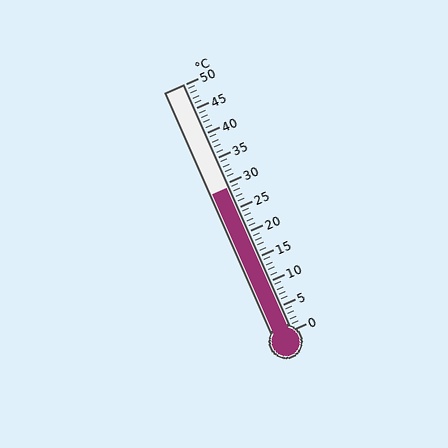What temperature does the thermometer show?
The thermometer shows approximately 29°C.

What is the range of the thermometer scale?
The thermometer scale ranges from 0°C to 50°C.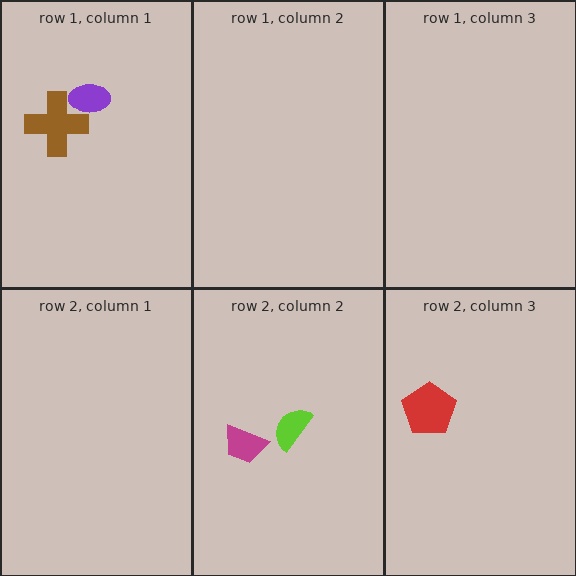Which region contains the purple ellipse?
The row 1, column 1 region.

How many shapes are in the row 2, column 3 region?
1.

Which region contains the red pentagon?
The row 2, column 3 region.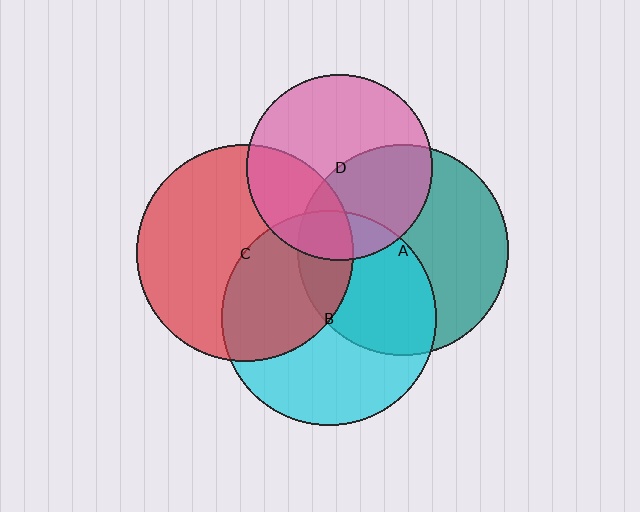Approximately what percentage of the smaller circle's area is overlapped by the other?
Approximately 45%.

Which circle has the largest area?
Circle C (red).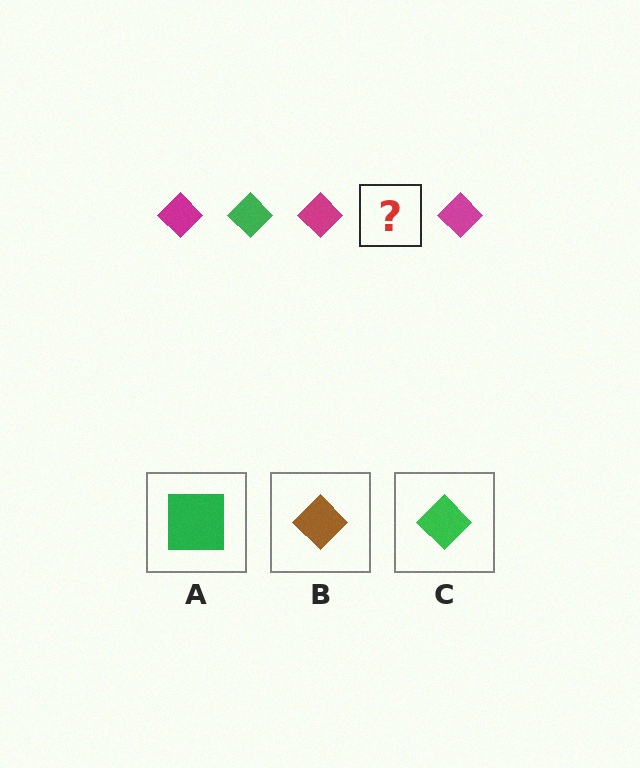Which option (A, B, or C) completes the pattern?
C.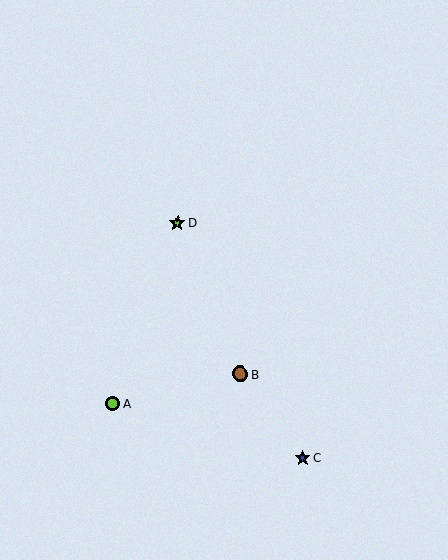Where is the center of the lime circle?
The center of the lime circle is at (113, 404).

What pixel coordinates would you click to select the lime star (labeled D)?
Click at (177, 223) to select the lime star D.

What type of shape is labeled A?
Shape A is a lime circle.